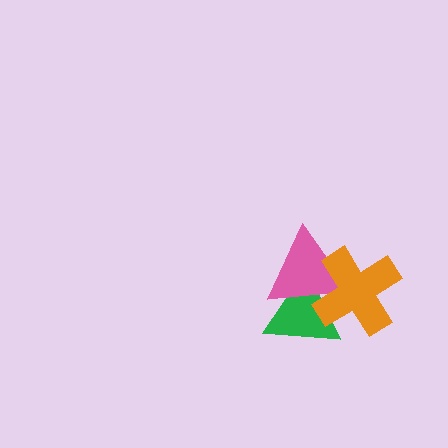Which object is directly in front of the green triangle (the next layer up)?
The pink triangle is directly in front of the green triangle.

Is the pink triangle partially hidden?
Yes, it is partially covered by another shape.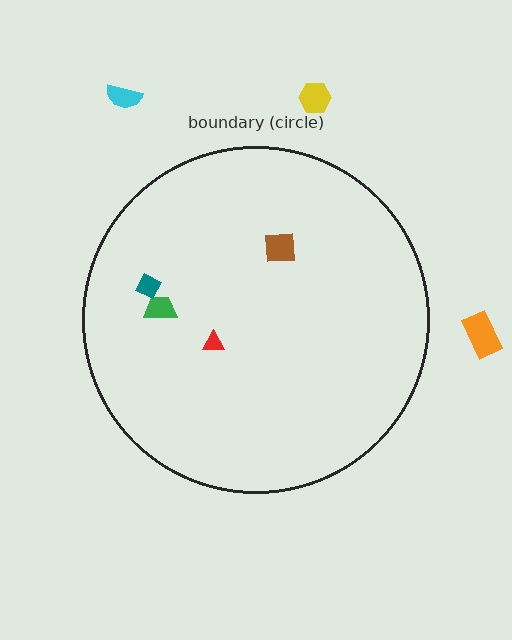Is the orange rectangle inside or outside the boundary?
Outside.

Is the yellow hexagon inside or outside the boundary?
Outside.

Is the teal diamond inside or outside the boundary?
Inside.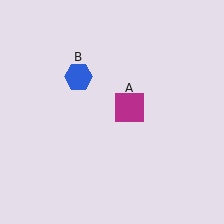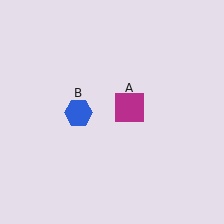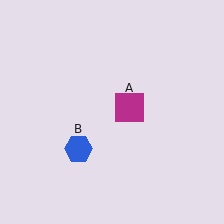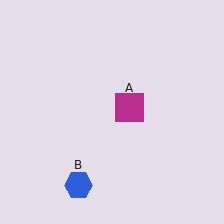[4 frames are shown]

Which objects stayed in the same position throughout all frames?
Magenta square (object A) remained stationary.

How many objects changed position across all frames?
1 object changed position: blue hexagon (object B).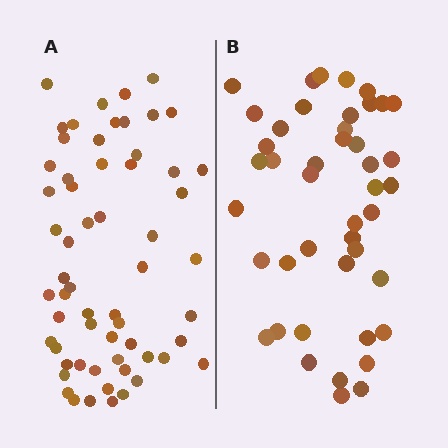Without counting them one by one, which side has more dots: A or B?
Region A (the left region) has more dots.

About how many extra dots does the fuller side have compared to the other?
Region A has approximately 15 more dots than region B.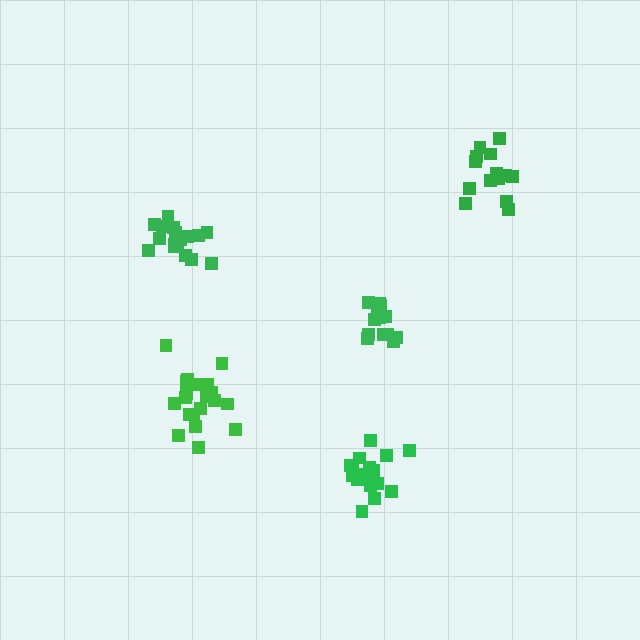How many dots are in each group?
Group 1: 20 dots, Group 2: 19 dots, Group 3: 15 dots, Group 4: 18 dots, Group 5: 14 dots (86 total).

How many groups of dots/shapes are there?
There are 5 groups.